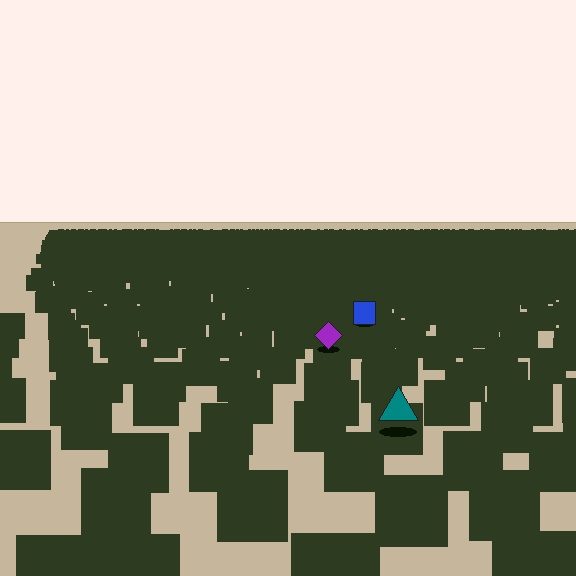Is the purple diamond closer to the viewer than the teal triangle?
No. The teal triangle is closer — you can tell from the texture gradient: the ground texture is coarser near it.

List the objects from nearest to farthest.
From nearest to farthest: the teal triangle, the purple diamond, the blue square.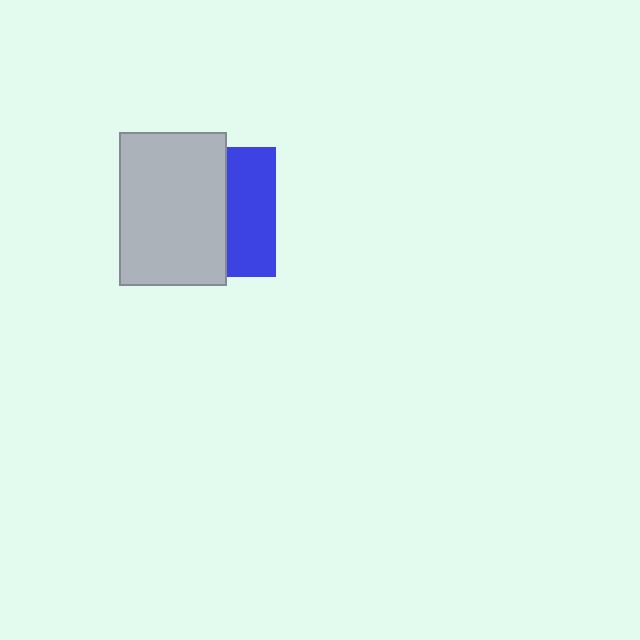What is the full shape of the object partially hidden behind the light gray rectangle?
The partially hidden object is a blue square.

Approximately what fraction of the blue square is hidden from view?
Roughly 63% of the blue square is hidden behind the light gray rectangle.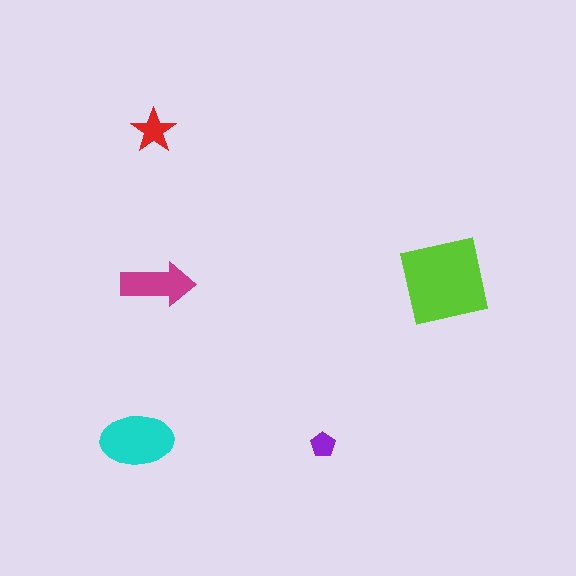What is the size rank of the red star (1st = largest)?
4th.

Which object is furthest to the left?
The cyan ellipse is leftmost.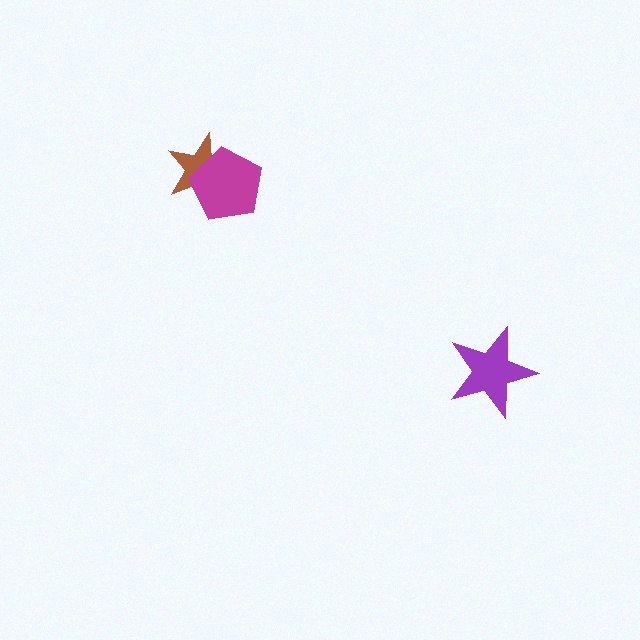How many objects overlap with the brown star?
1 object overlaps with the brown star.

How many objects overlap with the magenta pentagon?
1 object overlaps with the magenta pentagon.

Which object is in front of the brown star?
The magenta pentagon is in front of the brown star.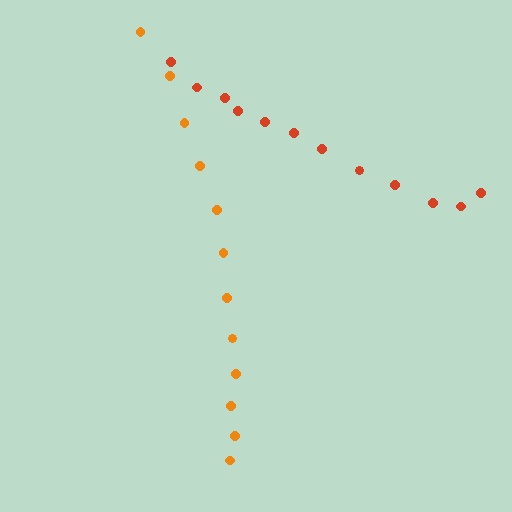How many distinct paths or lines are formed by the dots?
There are 2 distinct paths.